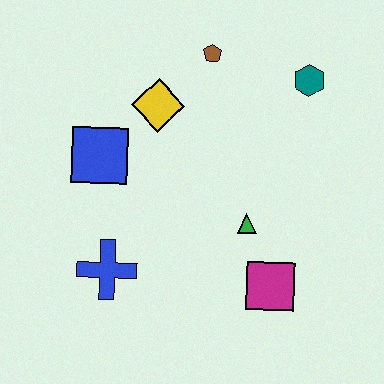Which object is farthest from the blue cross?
The teal hexagon is farthest from the blue cross.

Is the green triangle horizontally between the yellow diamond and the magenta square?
Yes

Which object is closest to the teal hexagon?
The brown pentagon is closest to the teal hexagon.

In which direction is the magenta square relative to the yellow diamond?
The magenta square is below the yellow diamond.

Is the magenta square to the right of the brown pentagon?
Yes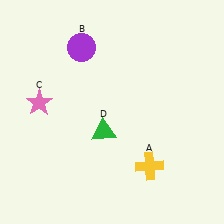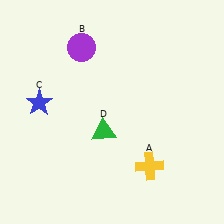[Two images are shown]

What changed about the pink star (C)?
In Image 1, C is pink. In Image 2, it changed to blue.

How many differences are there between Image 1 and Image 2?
There is 1 difference between the two images.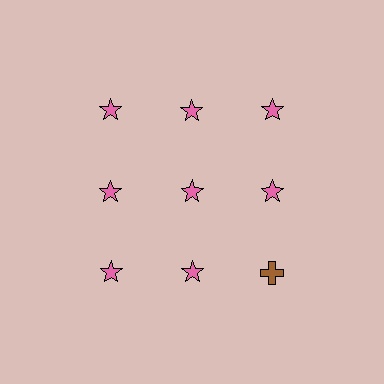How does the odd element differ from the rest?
It differs in both color (brown instead of pink) and shape (cross instead of star).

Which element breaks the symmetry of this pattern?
The brown cross in the third row, center column breaks the symmetry. All other shapes are pink stars.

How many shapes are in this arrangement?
There are 9 shapes arranged in a grid pattern.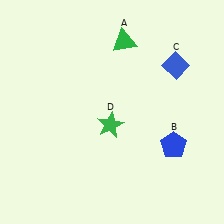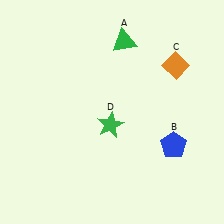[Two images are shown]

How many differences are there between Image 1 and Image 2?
There is 1 difference between the two images.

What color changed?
The diamond (C) changed from blue in Image 1 to orange in Image 2.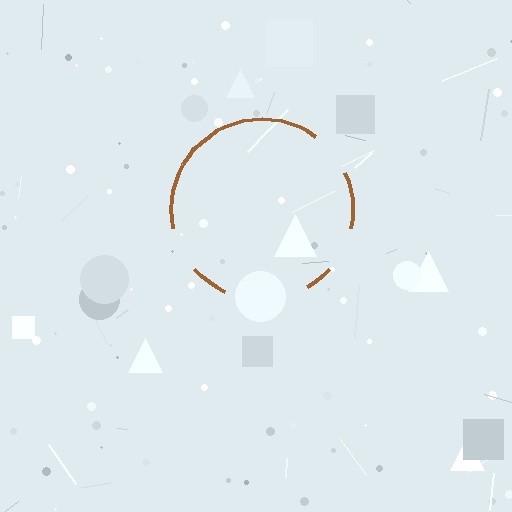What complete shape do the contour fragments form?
The contour fragments form a circle.